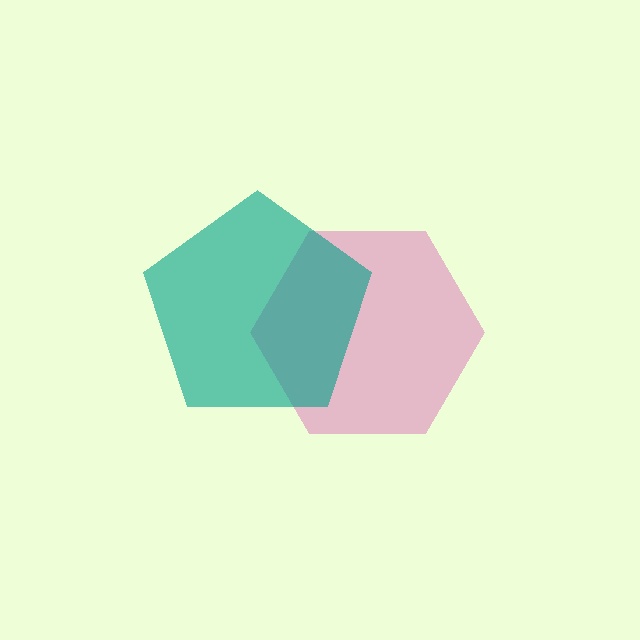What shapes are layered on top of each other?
The layered shapes are: a pink hexagon, a teal pentagon.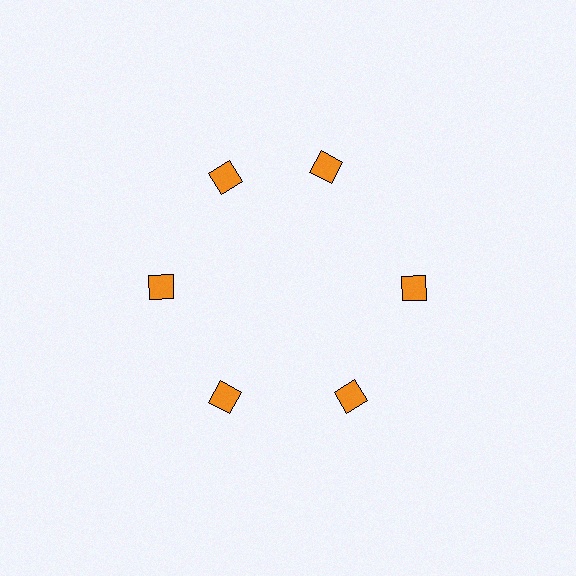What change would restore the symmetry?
The symmetry would be restored by rotating it back into even spacing with its neighbors so that all 6 squares sit at equal angles and equal distance from the center.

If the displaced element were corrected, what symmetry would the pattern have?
It would have 6-fold rotational symmetry — the pattern would map onto itself every 60 degrees.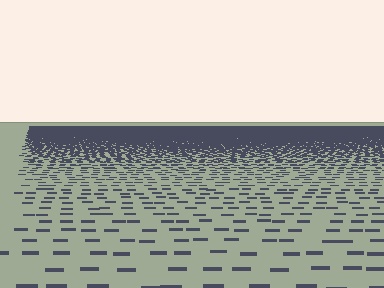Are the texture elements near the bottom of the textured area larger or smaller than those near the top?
Larger. Near the bottom, elements are closer to the viewer and appear at a bigger on-screen size.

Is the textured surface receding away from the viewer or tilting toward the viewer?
The surface is receding away from the viewer. Texture elements get smaller and denser toward the top.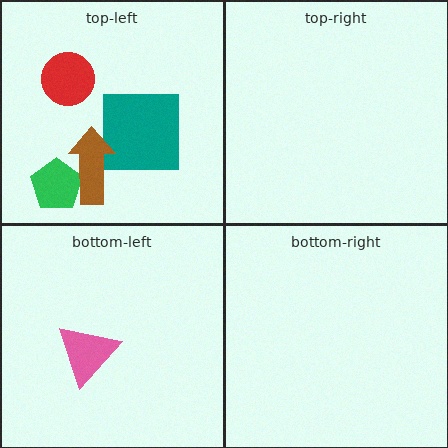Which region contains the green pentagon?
The top-left region.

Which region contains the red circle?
The top-left region.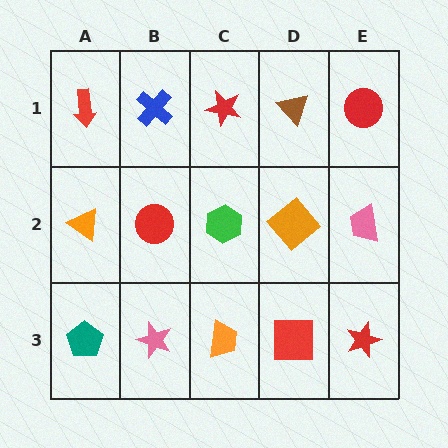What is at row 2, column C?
A green hexagon.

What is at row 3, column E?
A red star.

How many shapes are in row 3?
5 shapes.